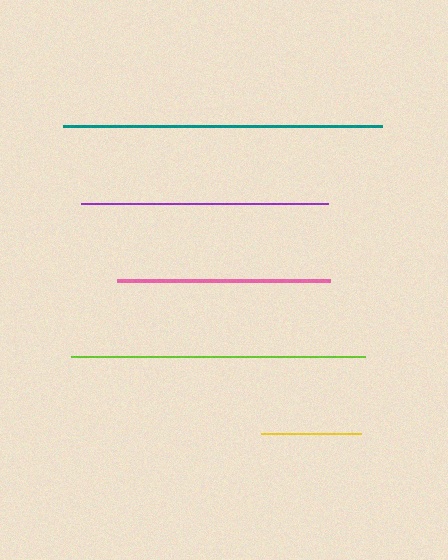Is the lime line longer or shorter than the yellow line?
The lime line is longer than the yellow line.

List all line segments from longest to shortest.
From longest to shortest: teal, lime, purple, pink, yellow.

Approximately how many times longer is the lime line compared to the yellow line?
The lime line is approximately 3.0 times the length of the yellow line.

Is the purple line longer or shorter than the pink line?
The purple line is longer than the pink line.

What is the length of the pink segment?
The pink segment is approximately 213 pixels long.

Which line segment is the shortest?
The yellow line is the shortest at approximately 99 pixels.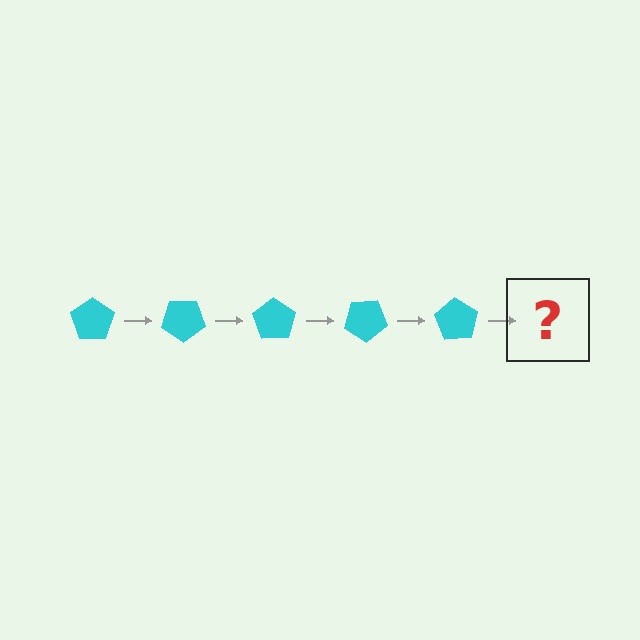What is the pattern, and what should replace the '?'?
The pattern is that the pentagon rotates 35 degrees each step. The '?' should be a cyan pentagon rotated 175 degrees.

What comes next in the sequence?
The next element should be a cyan pentagon rotated 175 degrees.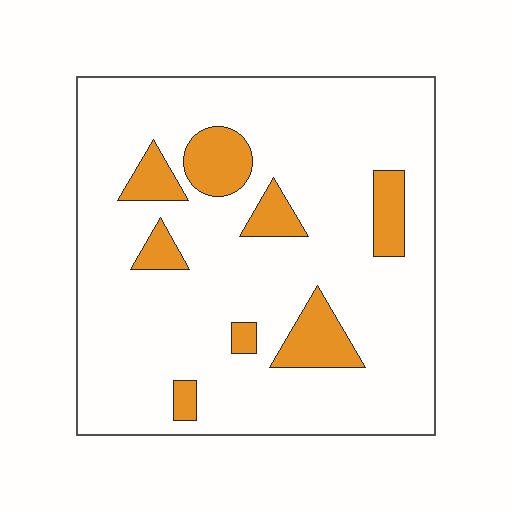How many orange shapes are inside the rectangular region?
8.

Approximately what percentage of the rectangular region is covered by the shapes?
Approximately 15%.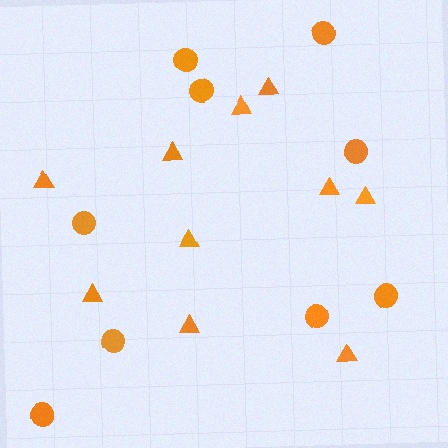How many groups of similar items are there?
There are 2 groups: one group of triangles (10) and one group of circles (9).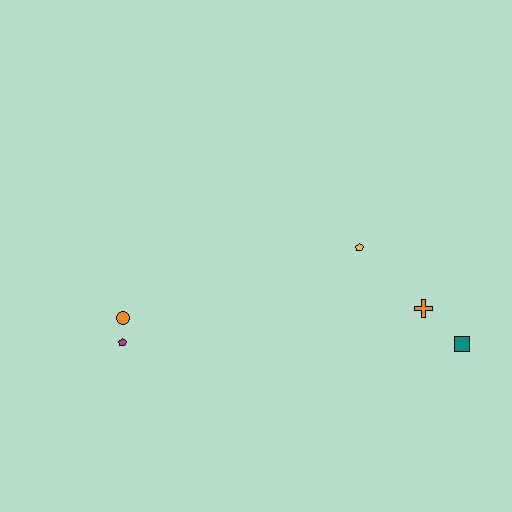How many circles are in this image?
There is 1 circle.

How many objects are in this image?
There are 5 objects.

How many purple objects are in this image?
There are no purple objects.